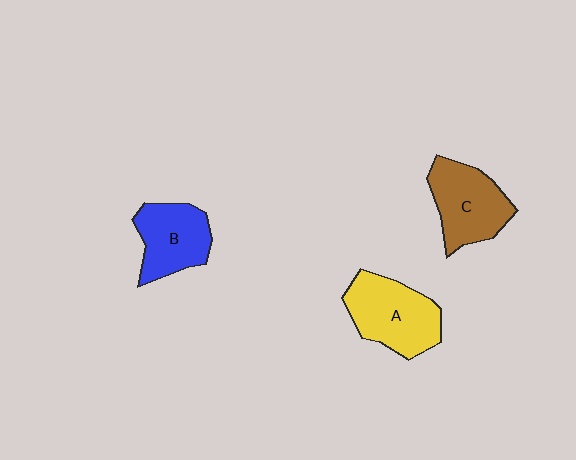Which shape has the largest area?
Shape A (yellow).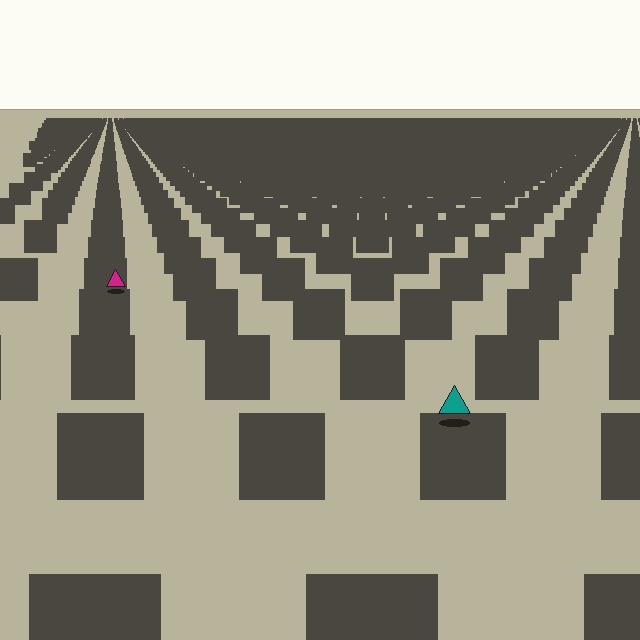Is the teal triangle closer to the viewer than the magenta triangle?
Yes. The teal triangle is closer — you can tell from the texture gradient: the ground texture is coarser near it.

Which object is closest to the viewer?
The teal triangle is closest. The texture marks near it are larger and more spread out.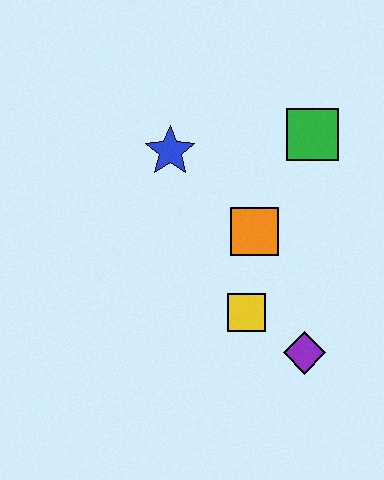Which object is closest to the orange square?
The yellow square is closest to the orange square.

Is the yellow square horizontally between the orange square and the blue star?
Yes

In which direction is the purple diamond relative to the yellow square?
The purple diamond is to the right of the yellow square.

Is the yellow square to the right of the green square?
No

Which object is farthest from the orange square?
The purple diamond is farthest from the orange square.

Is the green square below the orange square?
No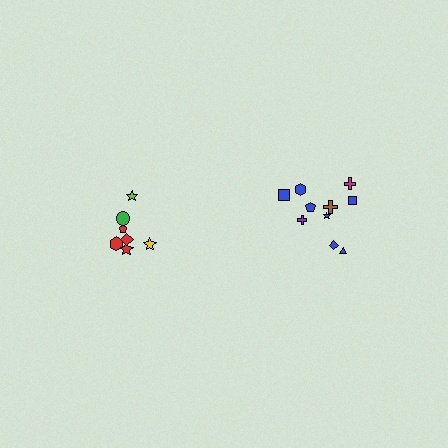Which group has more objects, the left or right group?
The right group.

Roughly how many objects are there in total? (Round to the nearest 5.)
Roughly 15 objects in total.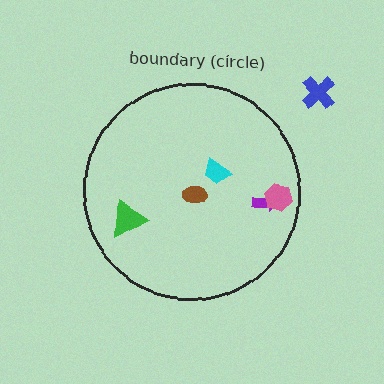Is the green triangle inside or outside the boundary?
Inside.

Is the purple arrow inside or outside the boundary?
Inside.